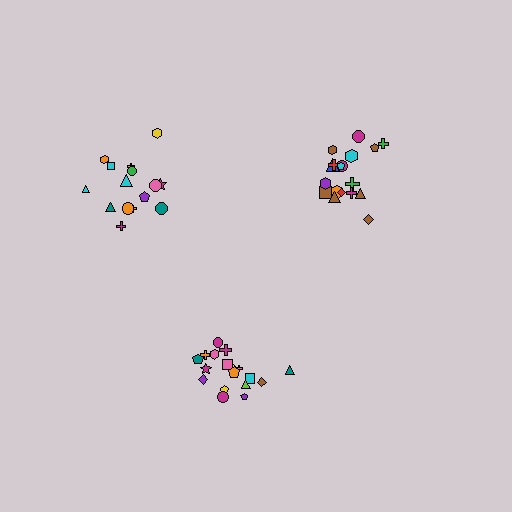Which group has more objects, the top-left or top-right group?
The top-right group.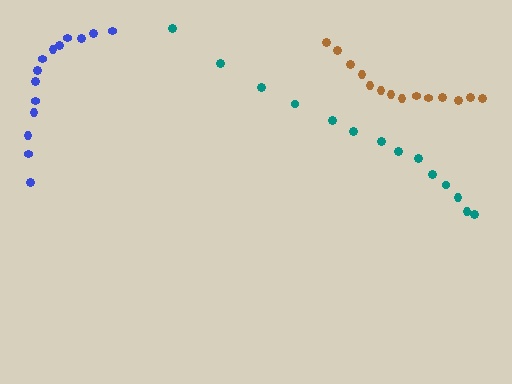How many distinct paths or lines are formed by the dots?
There are 3 distinct paths.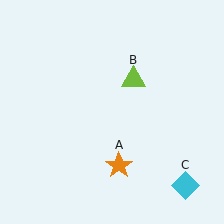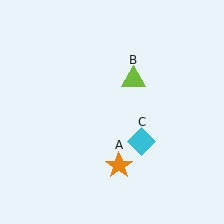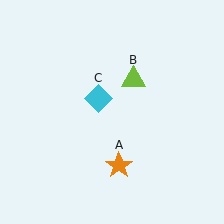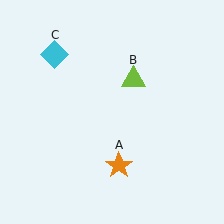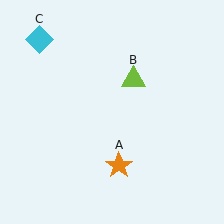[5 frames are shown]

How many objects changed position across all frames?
1 object changed position: cyan diamond (object C).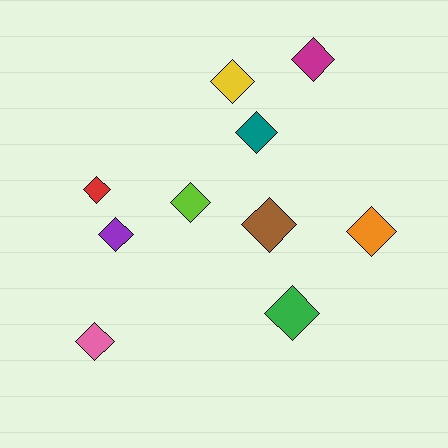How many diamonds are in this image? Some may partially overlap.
There are 10 diamonds.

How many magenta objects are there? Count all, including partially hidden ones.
There is 1 magenta object.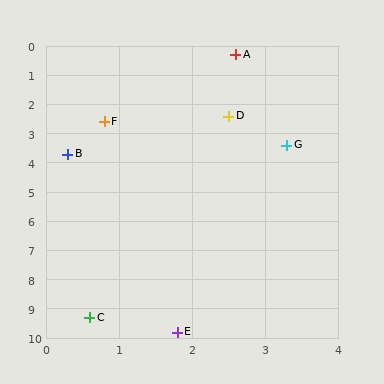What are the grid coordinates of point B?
Point B is at approximately (0.3, 3.7).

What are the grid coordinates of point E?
Point E is at approximately (1.8, 9.8).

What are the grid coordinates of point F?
Point F is at approximately (0.8, 2.6).